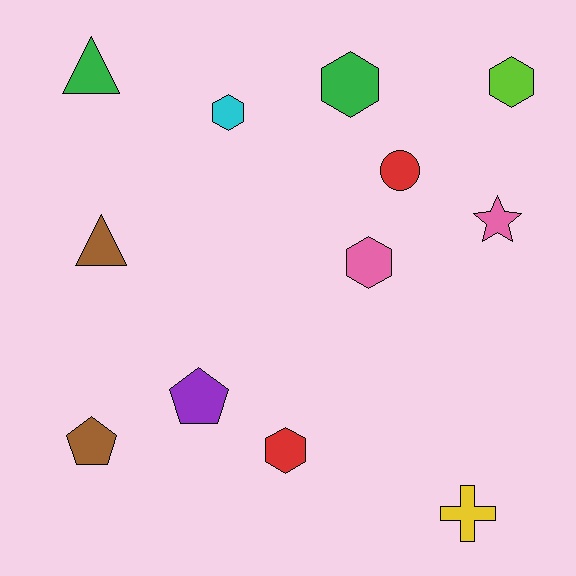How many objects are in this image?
There are 12 objects.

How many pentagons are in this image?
There are 2 pentagons.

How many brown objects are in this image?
There are 2 brown objects.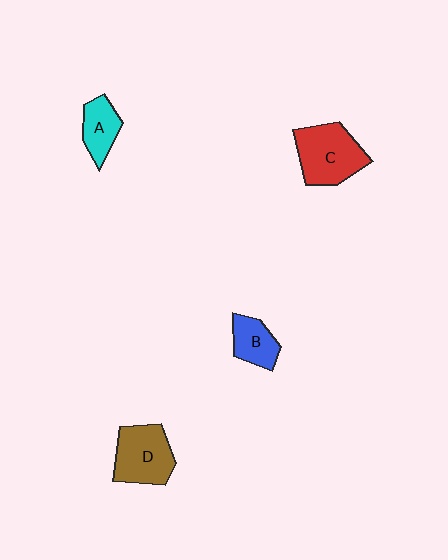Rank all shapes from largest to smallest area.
From largest to smallest: C (red), D (brown), A (cyan), B (blue).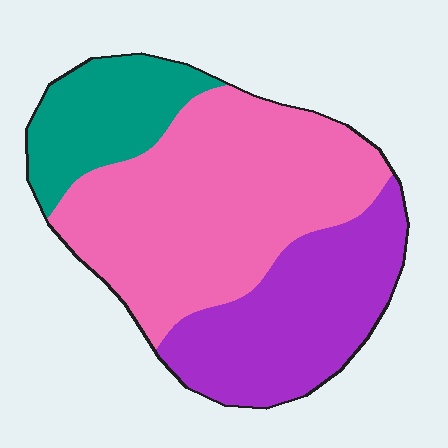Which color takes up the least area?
Teal, at roughly 20%.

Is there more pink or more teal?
Pink.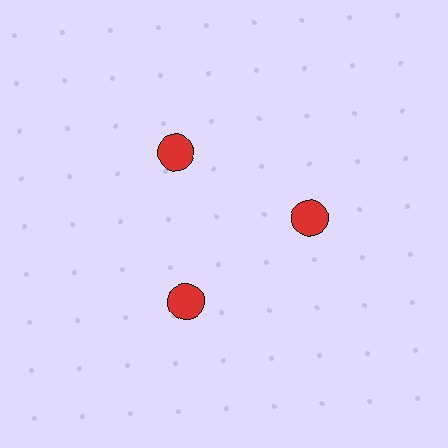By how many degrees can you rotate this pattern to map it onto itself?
The pattern maps onto itself every 120 degrees of rotation.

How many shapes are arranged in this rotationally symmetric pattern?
There are 3 shapes, arranged in 3 groups of 1.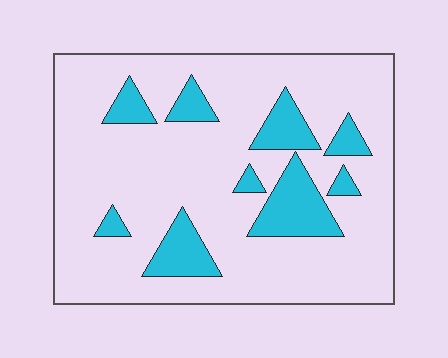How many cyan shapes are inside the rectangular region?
9.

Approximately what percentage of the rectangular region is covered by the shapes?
Approximately 20%.